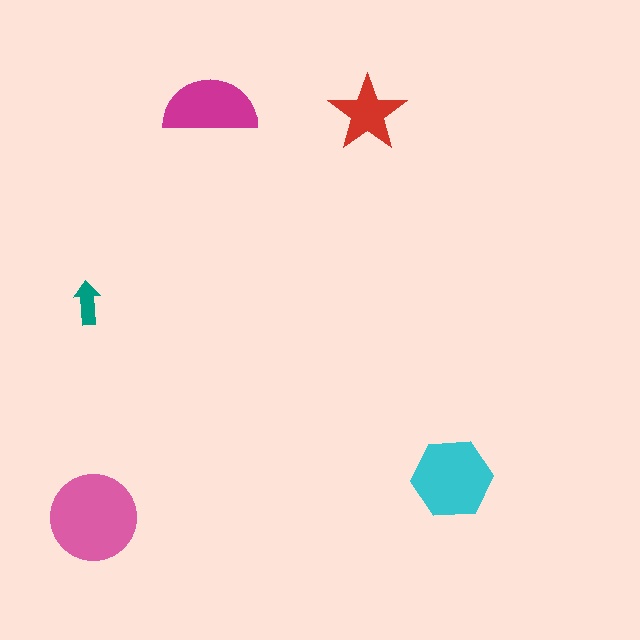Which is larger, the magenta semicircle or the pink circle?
The pink circle.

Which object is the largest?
The pink circle.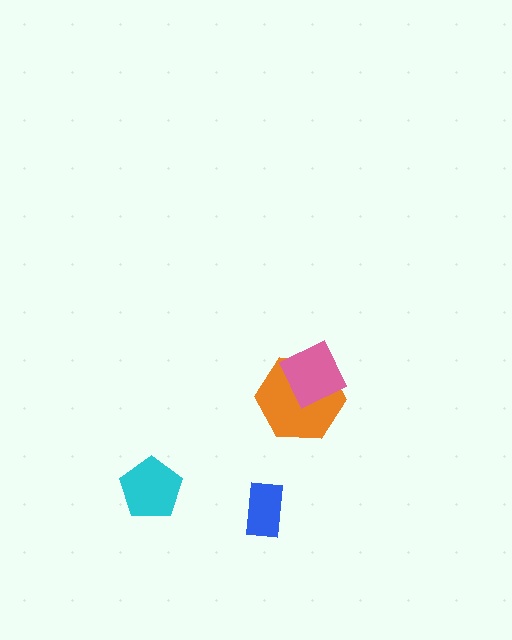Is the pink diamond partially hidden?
No, no other shape covers it.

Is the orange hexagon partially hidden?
Yes, it is partially covered by another shape.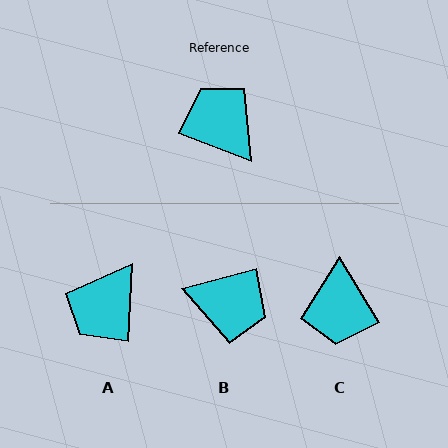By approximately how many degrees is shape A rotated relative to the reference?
Approximately 108 degrees counter-clockwise.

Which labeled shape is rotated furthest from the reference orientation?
B, about 144 degrees away.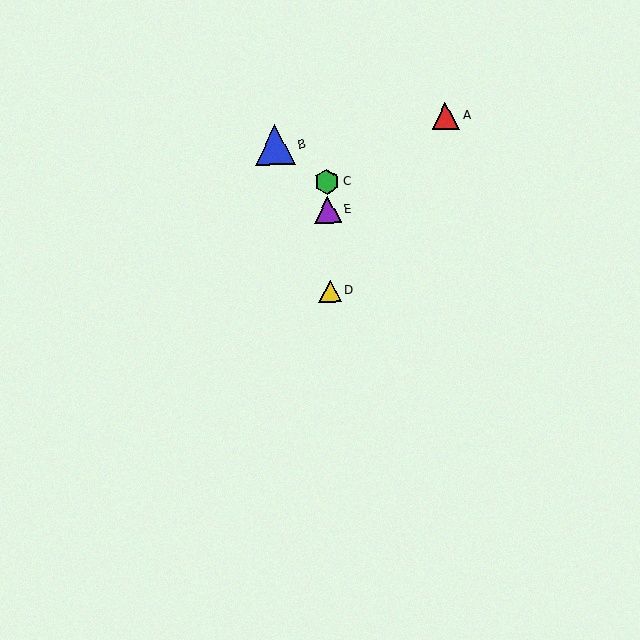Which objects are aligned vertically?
Objects C, D, E are aligned vertically.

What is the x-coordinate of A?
Object A is at x≈446.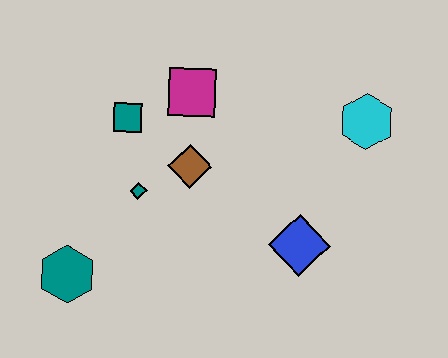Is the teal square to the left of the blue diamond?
Yes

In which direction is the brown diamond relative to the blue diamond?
The brown diamond is to the left of the blue diamond.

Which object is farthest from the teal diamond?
The cyan hexagon is farthest from the teal diamond.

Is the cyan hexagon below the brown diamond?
No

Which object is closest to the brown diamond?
The teal diamond is closest to the brown diamond.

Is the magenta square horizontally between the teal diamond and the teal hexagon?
No